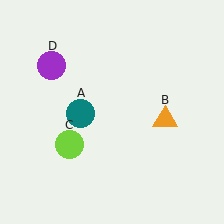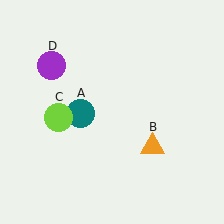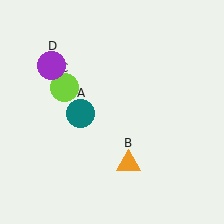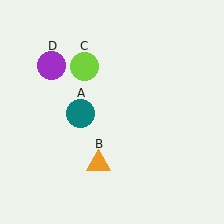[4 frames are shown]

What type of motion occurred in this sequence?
The orange triangle (object B), lime circle (object C) rotated clockwise around the center of the scene.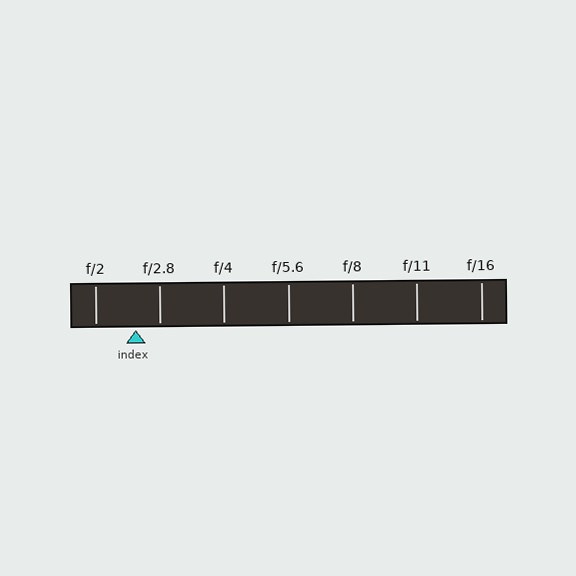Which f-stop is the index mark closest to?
The index mark is closest to f/2.8.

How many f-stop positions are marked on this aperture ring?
There are 7 f-stop positions marked.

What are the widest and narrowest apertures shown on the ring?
The widest aperture shown is f/2 and the narrowest is f/16.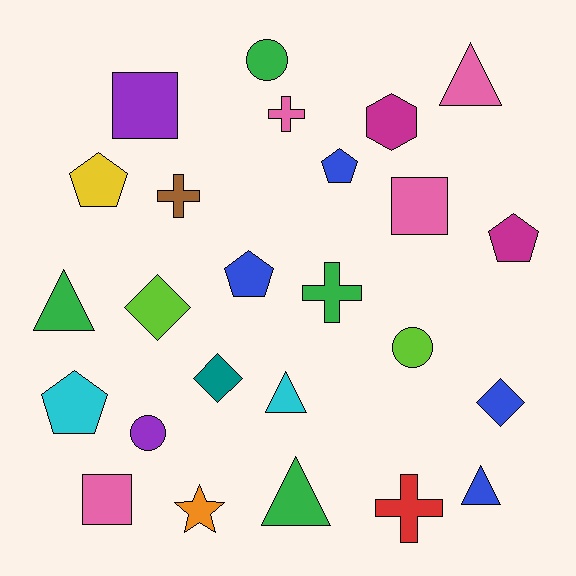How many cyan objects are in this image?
There are 2 cyan objects.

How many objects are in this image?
There are 25 objects.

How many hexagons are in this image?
There is 1 hexagon.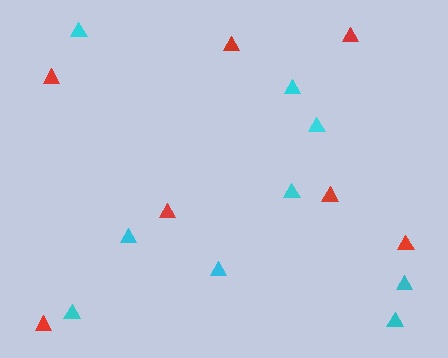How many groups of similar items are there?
There are 2 groups: one group of red triangles (7) and one group of cyan triangles (9).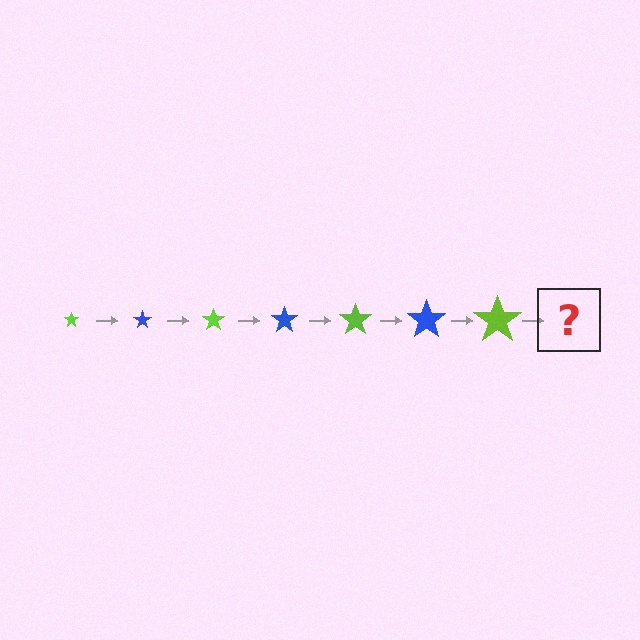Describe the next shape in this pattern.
It should be a blue star, larger than the previous one.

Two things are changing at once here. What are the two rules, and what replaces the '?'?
The two rules are that the star grows larger each step and the color cycles through lime and blue. The '?' should be a blue star, larger than the previous one.